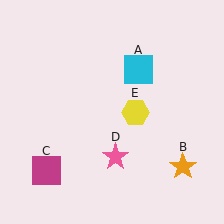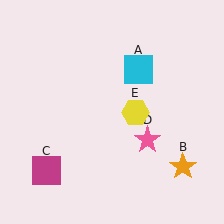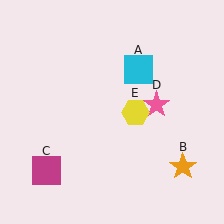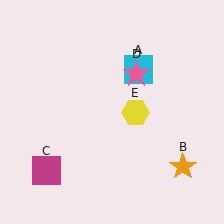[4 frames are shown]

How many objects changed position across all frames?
1 object changed position: pink star (object D).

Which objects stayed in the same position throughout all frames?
Cyan square (object A) and orange star (object B) and magenta square (object C) and yellow hexagon (object E) remained stationary.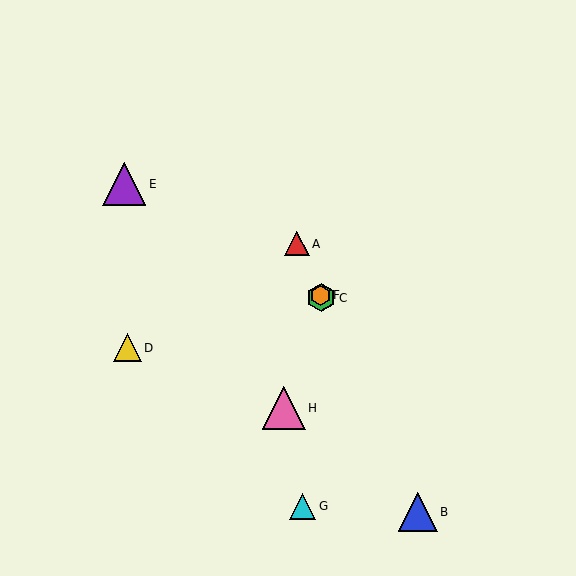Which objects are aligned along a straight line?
Objects A, B, C, F are aligned along a straight line.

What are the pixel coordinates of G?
Object G is at (303, 506).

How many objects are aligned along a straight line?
4 objects (A, B, C, F) are aligned along a straight line.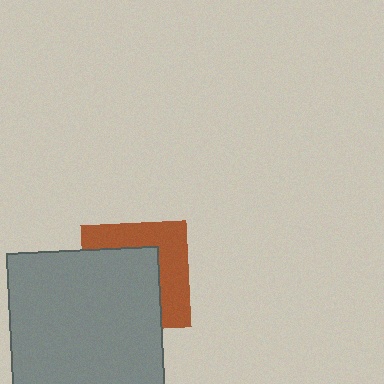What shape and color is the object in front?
The object in front is a gray rectangle.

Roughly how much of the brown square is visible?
A small part of it is visible (roughly 44%).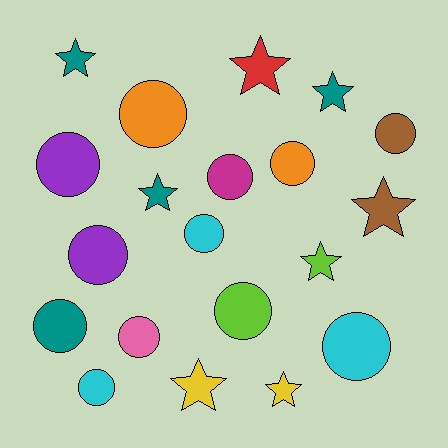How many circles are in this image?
There are 12 circles.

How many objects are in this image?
There are 20 objects.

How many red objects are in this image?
There is 1 red object.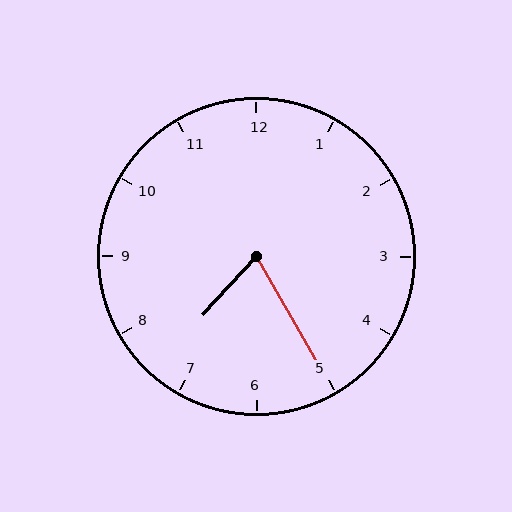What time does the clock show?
7:25.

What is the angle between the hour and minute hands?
Approximately 72 degrees.